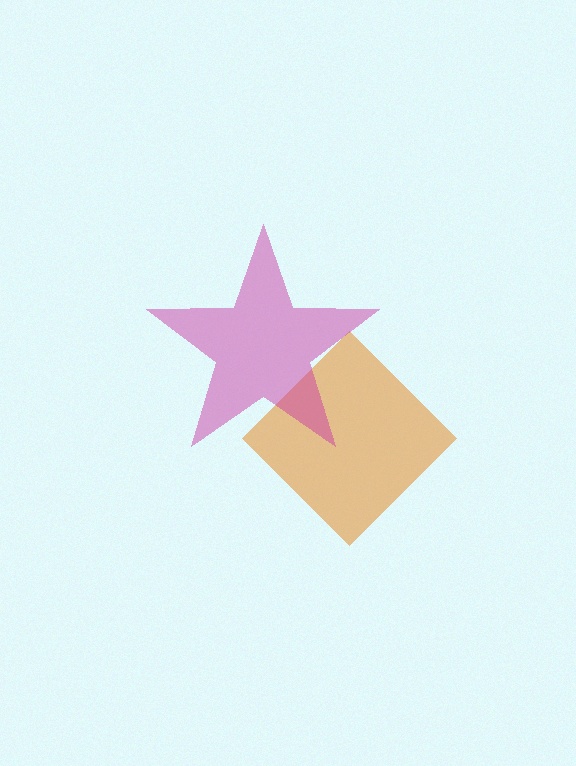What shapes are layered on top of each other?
The layered shapes are: an orange diamond, a magenta star.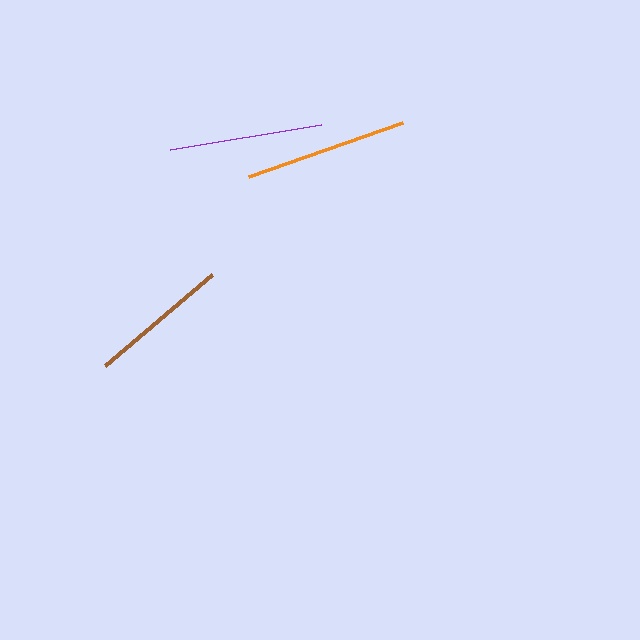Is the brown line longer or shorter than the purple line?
The purple line is longer than the brown line.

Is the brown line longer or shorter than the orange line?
The orange line is longer than the brown line.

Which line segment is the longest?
The orange line is the longest at approximately 163 pixels.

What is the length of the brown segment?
The brown segment is approximately 141 pixels long.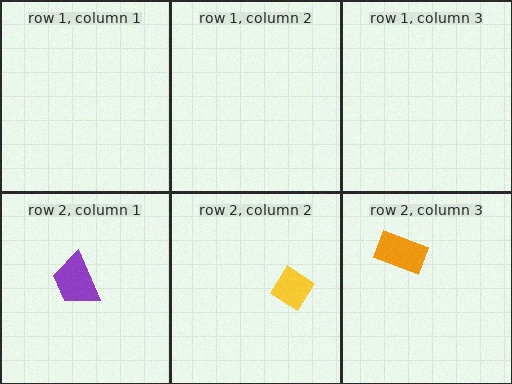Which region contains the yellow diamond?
The row 2, column 2 region.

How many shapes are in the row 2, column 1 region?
1.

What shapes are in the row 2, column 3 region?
The orange rectangle.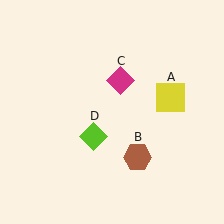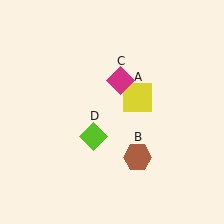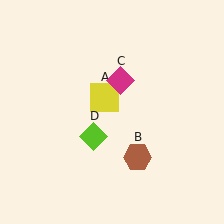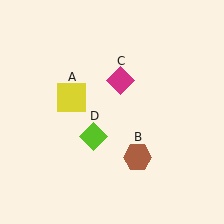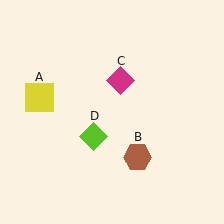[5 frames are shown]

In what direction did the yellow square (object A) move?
The yellow square (object A) moved left.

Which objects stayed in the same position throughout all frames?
Brown hexagon (object B) and magenta diamond (object C) and lime diamond (object D) remained stationary.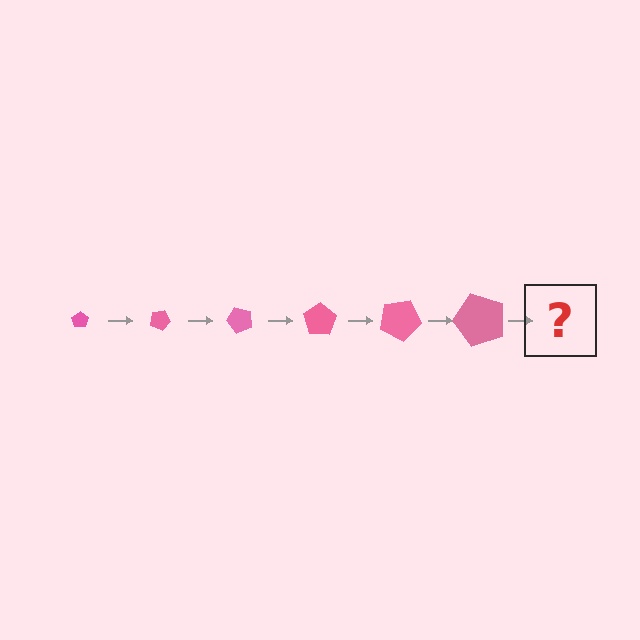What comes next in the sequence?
The next element should be a pentagon, larger than the previous one and rotated 150 degrees from the start.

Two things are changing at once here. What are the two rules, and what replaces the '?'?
The two rules are that the pentagon grows larger each step and it rotates 25 degrees each step. The '?' should be a pentagon, larger than the previous one and rotated 150 degrees from the start.